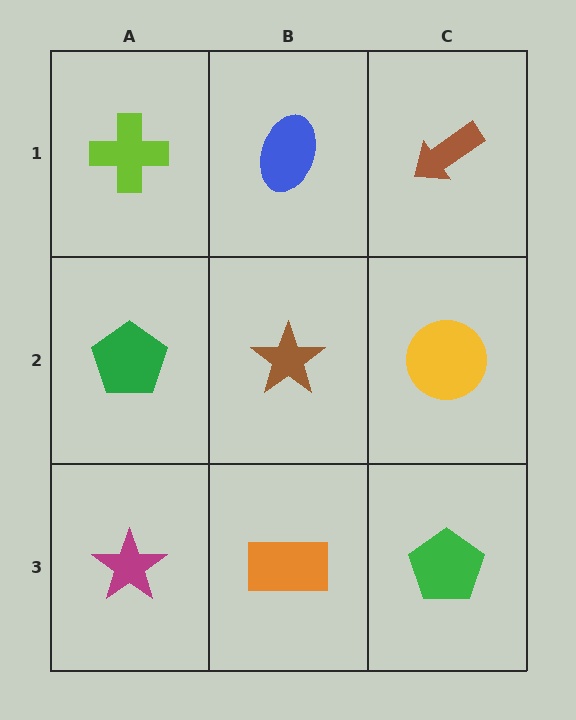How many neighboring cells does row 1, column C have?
2.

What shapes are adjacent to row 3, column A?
A green pentagon (row 2, column A), an orange rectangle (row 3, column B).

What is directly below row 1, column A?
A green pentagon.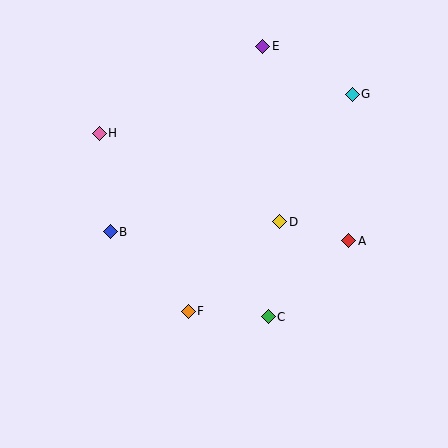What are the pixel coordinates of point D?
Point D is at (280, 222).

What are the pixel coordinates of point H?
Point H is at (99, 133).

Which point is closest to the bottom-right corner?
Point C is closest to the bottom-right corner.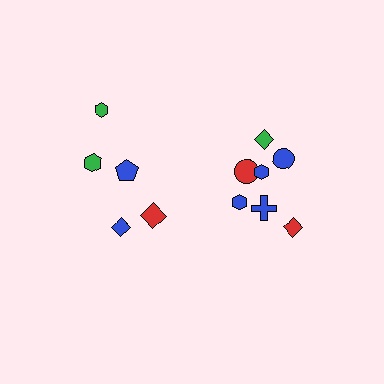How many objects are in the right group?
There are 7 objects.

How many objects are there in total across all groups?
There are 12 objects.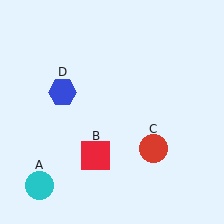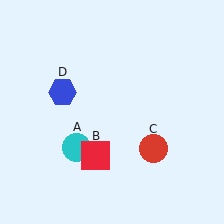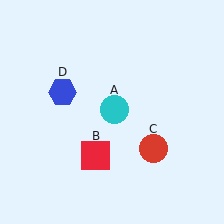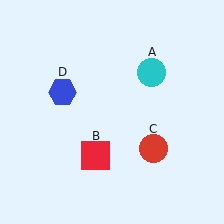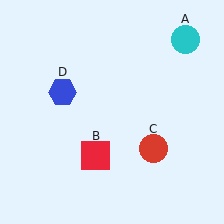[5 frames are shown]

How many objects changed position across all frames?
1 object changed position: cyan circle (object A).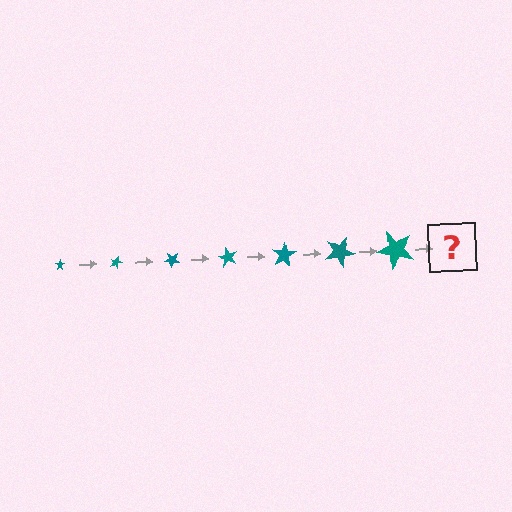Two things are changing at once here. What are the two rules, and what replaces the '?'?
The two rules are that the star grows larger each step and it rotates 20 degrees each step. The '?' should be a star, larger than the previous one and rotated 140 degrees from the start.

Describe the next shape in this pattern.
It should be a star, larger than the previous one and rotated 140 degrees from the start.